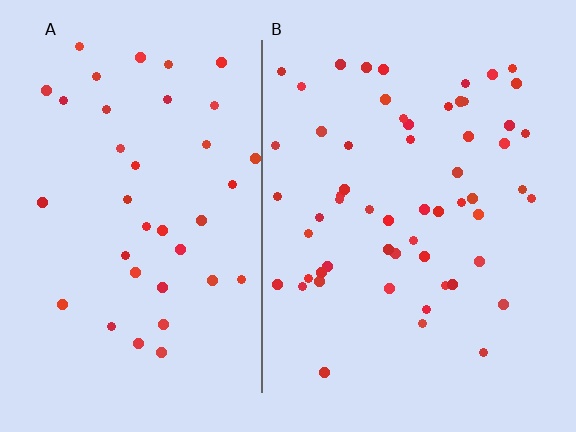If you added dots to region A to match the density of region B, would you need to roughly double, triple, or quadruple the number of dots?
Approximately double.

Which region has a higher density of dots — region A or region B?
B (the right).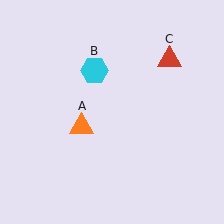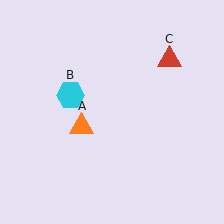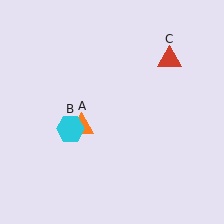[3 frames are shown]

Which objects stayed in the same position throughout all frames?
Orange triangle (object A) and red triangle (object C) remained stationary.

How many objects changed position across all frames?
1 object changed position: cyan hexagon (object B).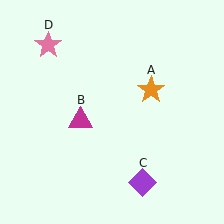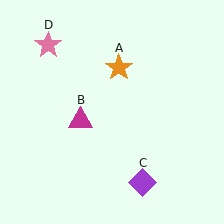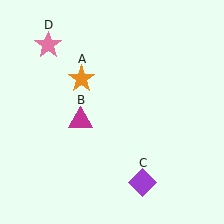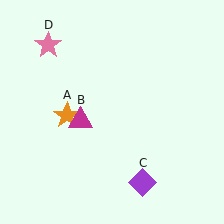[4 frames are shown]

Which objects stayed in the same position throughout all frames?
Magenta triangle (object B) and purple diamond (object C) and pink star (object D) remained stationary.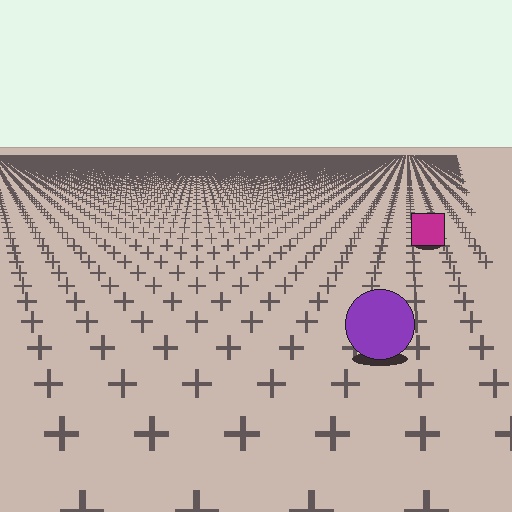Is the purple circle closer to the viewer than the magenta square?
Yes. The purple circle is closer — you can tell from the texture gradient: the ground texture is coarser near it.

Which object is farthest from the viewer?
The magenta square is farthest from the viewer. It appears smaller and the ground texture around it is denser.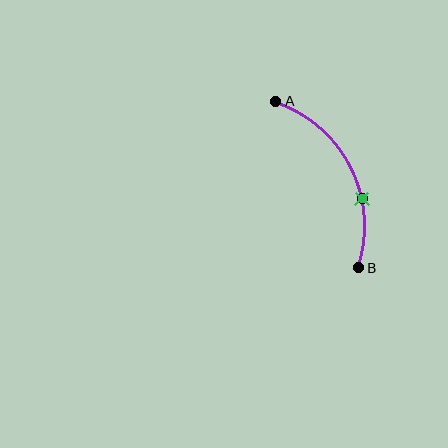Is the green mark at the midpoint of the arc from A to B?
No. The green mark lies on the arc but is closer to endpoint B. The arc midpoint would be at the point on the curve equidistant along the arc from both A and B.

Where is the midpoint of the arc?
The arc midpoint is the point on the curve farthest from the straight line joining A and B. It sits to the right of that line.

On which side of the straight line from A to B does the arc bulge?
The arc bulges to the right of the straight line connecting A and B.